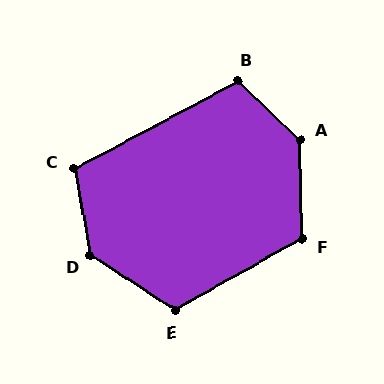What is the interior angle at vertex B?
Approximately 109 degrees (obtuse).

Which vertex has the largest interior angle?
A, at approximately 135 degrees.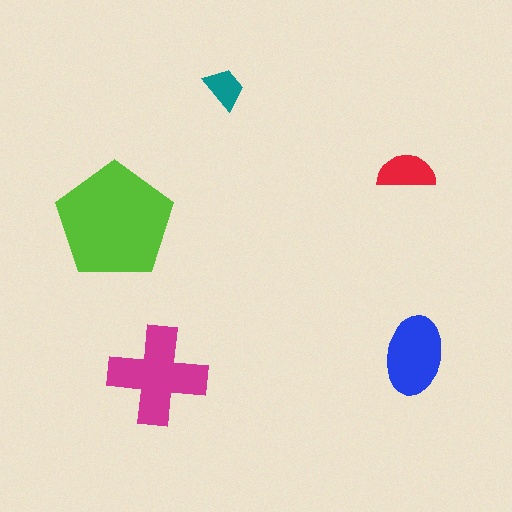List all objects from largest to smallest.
The lime pentagon, the magenta cross, the blue ellipse, the red semicircle, the teal trapezoid.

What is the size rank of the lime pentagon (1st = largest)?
1st.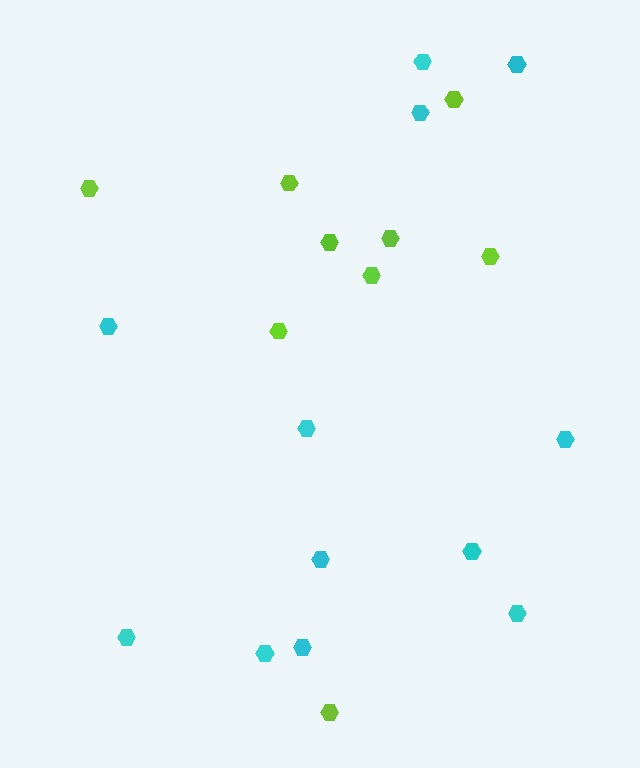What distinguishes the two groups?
There are 2 groups: one group of cyan hexagons (12) and one group of lime hexagons (9).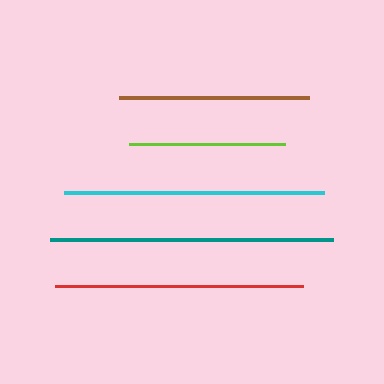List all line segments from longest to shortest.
From longest to shortest: teal, cyan, red, brown, lime.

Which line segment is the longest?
The teal line is the longest at approximately 283 pixels.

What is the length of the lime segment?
The lime segment is approximately 156 pixels long.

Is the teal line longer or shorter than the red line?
The teal line is longer than the red line.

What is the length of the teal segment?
The teal segment is approximately 283 pixels long.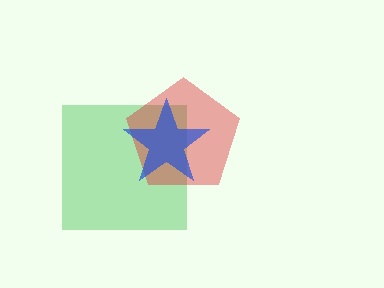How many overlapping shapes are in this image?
There are 3 overlapping shapes in the image.